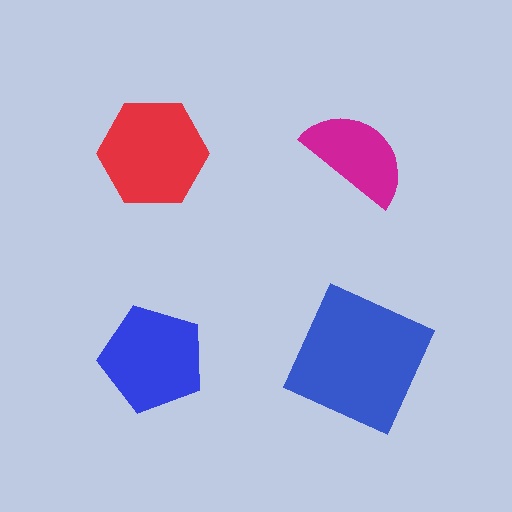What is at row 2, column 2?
A blue square.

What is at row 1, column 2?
A magenta semicircle.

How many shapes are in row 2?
2 shapes.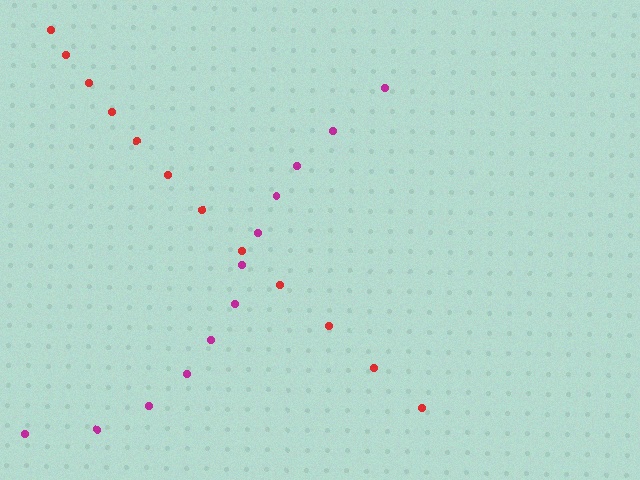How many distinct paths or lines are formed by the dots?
There are 2 distinct paths.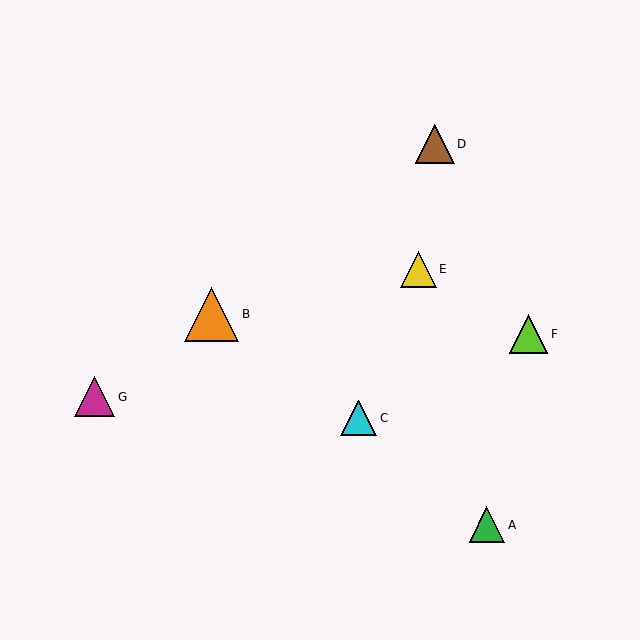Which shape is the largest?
The orange triangle (labeled B) is the largest.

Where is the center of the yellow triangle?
The center of the yellow triangle is at (419, 269).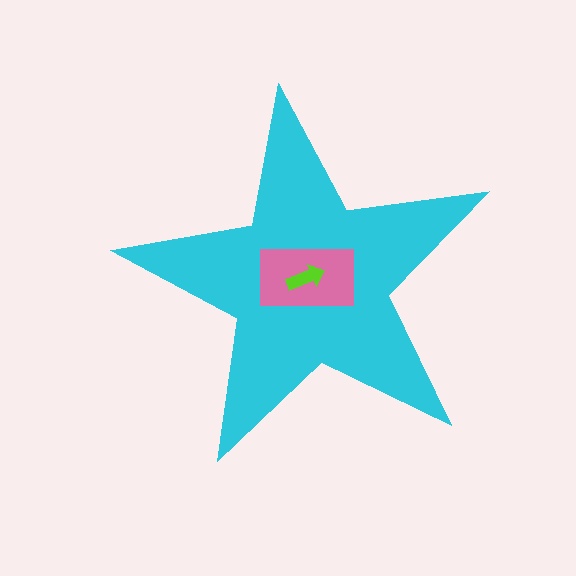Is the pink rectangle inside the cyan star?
Yes.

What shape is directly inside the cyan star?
The pink rectangle.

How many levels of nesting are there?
3.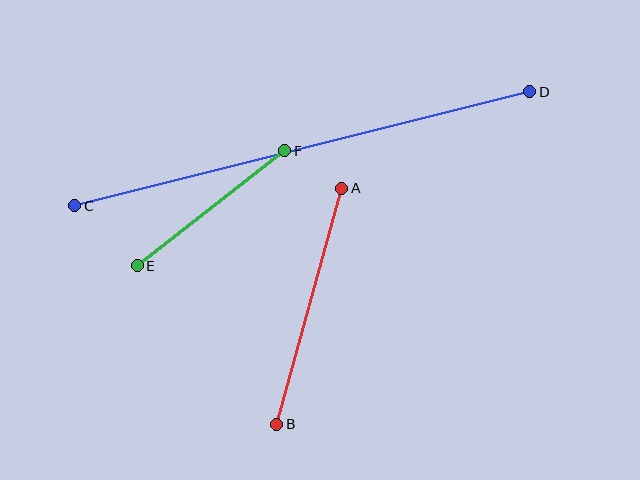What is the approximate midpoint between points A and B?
The midpoint is at approximately (309, 306) pixels.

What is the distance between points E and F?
The distance is approximately 187 pixels.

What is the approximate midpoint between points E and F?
The midpoint is at approximately (211, 208) pixels.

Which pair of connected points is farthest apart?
Points C and D are farthest apart.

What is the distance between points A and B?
The distance is approximately 245 pixels.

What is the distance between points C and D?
The distance is approximately 469 pixels.